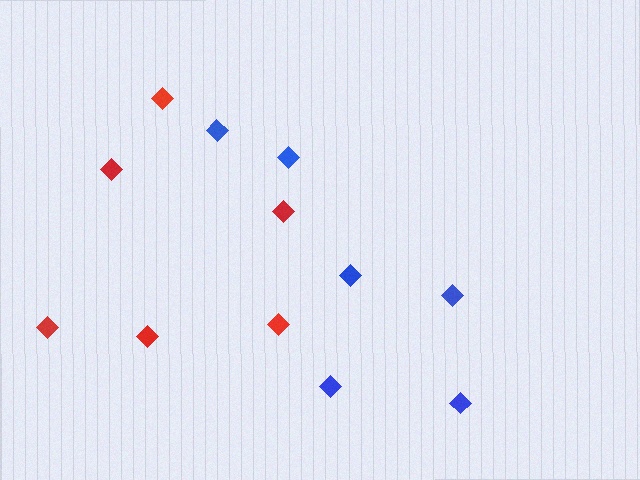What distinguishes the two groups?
There are 2 groups: one group of blue diamonds (6) and one group of red diamonds (6).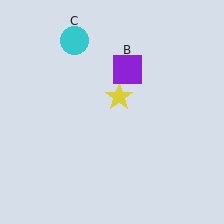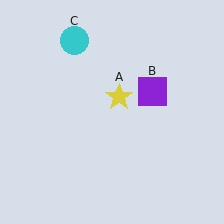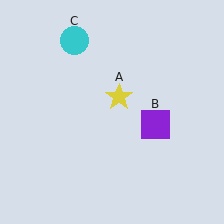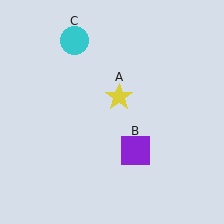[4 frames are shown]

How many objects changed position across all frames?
1 object changed position: purple square (object B).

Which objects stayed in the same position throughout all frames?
Yellow star (object A) and cyan circle (object C) remained stationary.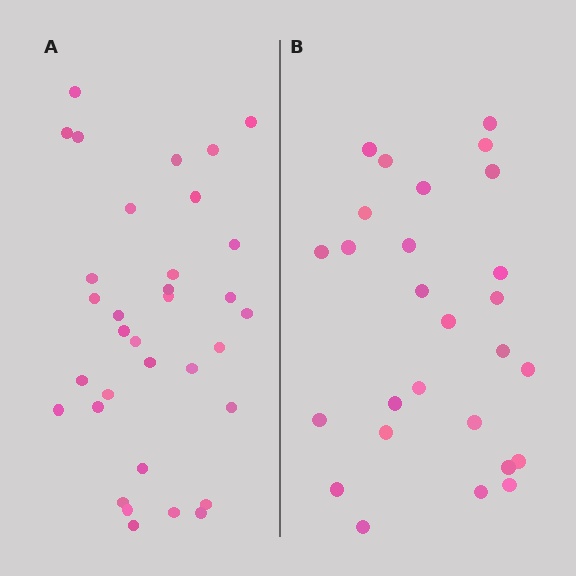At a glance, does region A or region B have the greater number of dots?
Region A (the left region) has more dots.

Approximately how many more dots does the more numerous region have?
Region A has roughly 8 or so more dots than region B.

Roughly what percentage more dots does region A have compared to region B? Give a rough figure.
About 25% more.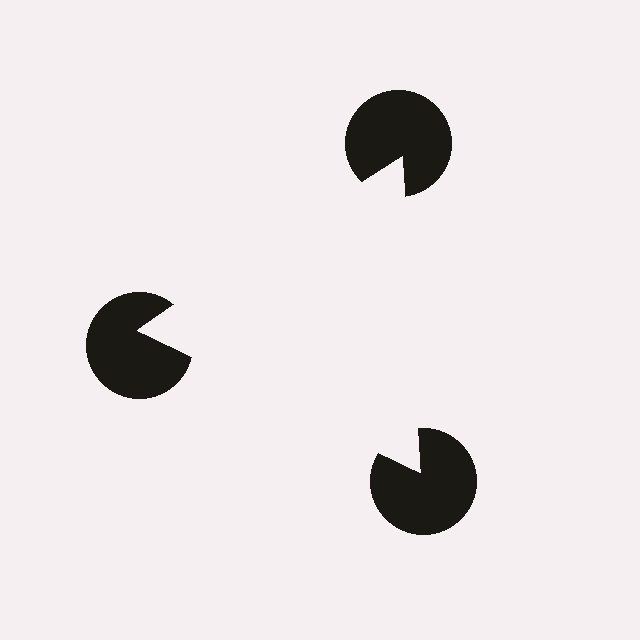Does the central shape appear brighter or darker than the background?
It typically appears slightly brighter than the background, even though no actual brightness change is drawn.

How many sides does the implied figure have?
3 sides.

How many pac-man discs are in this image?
There are 3 — one at each vertex of the illusory triangle.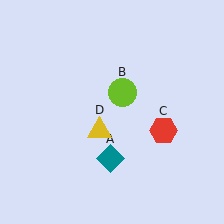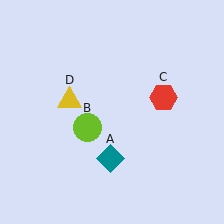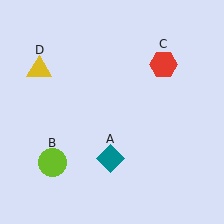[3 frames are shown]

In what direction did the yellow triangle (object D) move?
The yellow triangle (object D) moved up and to the left.